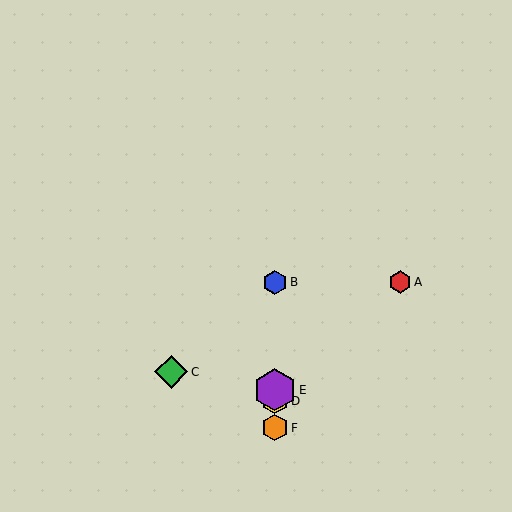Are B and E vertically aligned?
Yes, both are at x≈275.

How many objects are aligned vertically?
4 objects (B, D, E, F) are aligned vertically.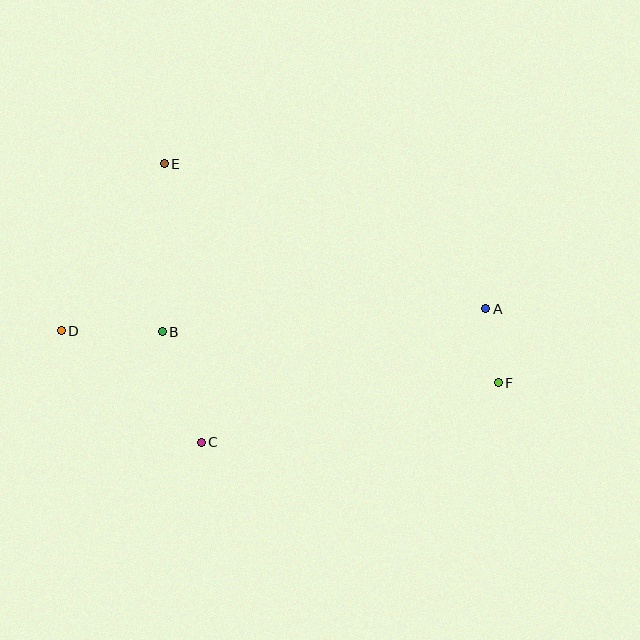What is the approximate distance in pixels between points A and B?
The distance between A and B is approximately 325 pixels.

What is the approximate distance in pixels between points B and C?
The distance between B and C is approximately 117 pixels.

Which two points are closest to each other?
Points A and F are closest to each other.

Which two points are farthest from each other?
Points D and F are farthest from each other.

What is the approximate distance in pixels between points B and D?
The distance between B and D is approximately 101 pixels.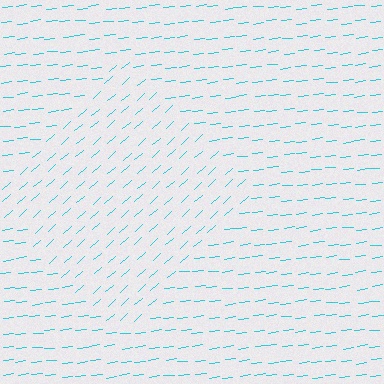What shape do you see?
I see a diamond.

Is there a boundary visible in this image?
Yes, there is a texture boundary formed by a change in line orientation.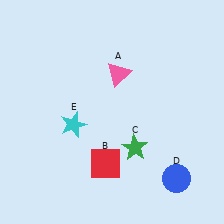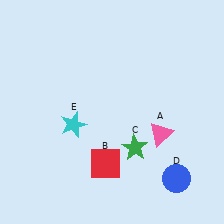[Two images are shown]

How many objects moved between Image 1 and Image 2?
1 object moved between the two images.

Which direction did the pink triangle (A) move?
The pink triangle (A) moved down.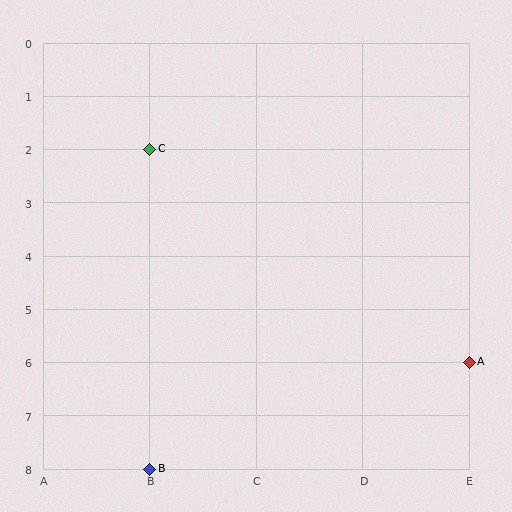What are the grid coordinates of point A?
Point A is at grid coordinates (E, 6).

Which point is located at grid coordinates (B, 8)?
Point B is at (B, 8).